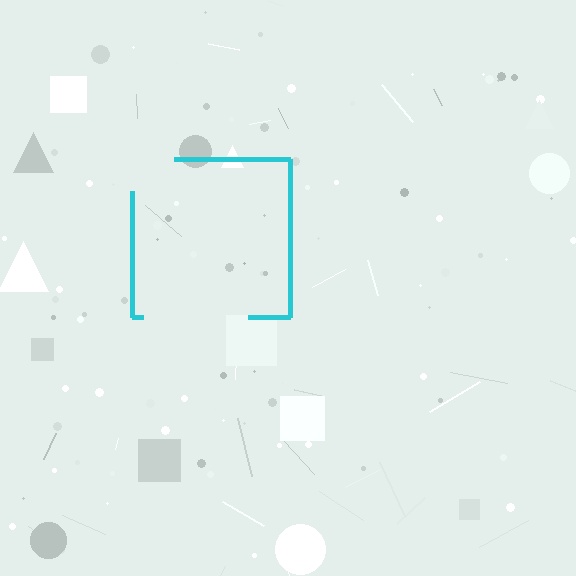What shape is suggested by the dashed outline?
The dashed outline suggests a square.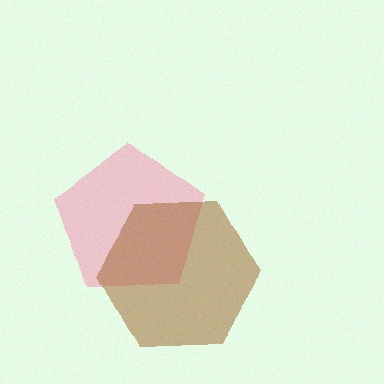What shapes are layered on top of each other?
The layered shapes are: a pink pentagon, a brown hexagon.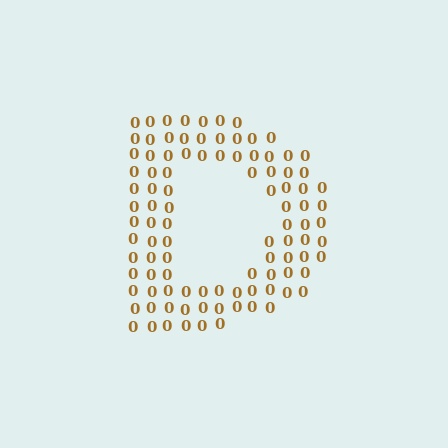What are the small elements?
The small elements are digit 0's.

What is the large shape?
The large shape is the letter D.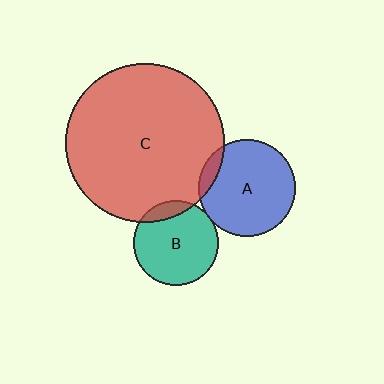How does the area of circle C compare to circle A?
Approximately 2.6 times.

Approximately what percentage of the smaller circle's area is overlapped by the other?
Approximately 5%.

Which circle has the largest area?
Circle C (red).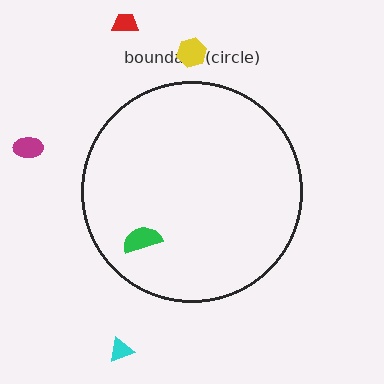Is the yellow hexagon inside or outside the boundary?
Outside.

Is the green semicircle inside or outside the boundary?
Inside.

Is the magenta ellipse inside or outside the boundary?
Outside.